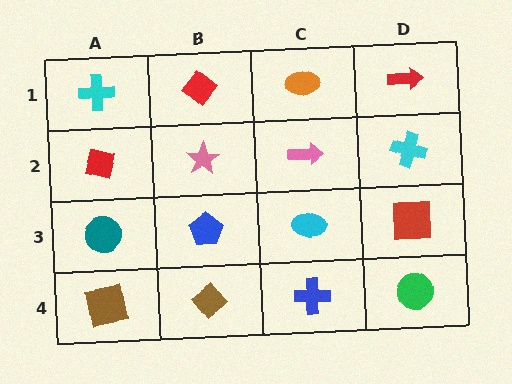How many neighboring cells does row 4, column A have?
2.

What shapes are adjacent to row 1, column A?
A red diamond (row 2, column A), a red diamond (row 1, column B).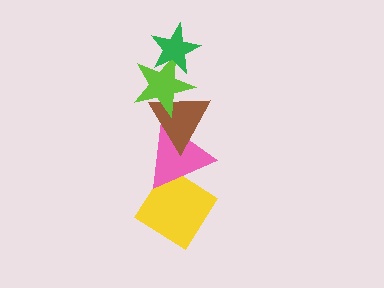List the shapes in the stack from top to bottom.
From top to bottom: the green star, the lime star, the brown triangle, the pink triangle, the yellow diamond.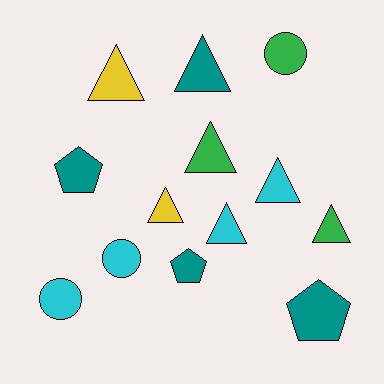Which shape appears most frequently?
Triangle, with 7 objects.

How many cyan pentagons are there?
There are no cyan pentagons.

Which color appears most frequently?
Teal, with 4 objects.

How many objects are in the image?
There are 13 objects.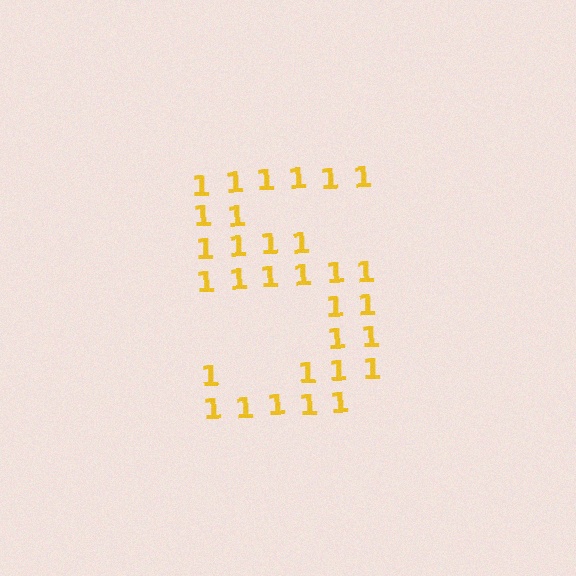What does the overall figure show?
The overall figure shows the digit 5.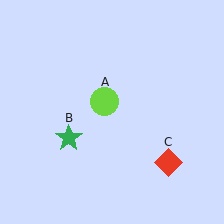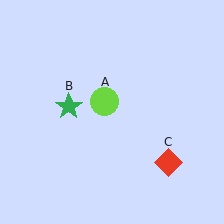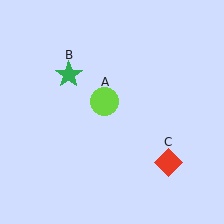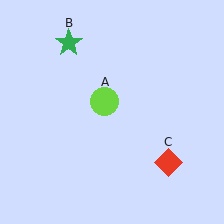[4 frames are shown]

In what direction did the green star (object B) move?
The green star (object B) moved up.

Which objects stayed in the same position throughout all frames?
Lime circle (object A) and red diamond (object C) remained stationary.